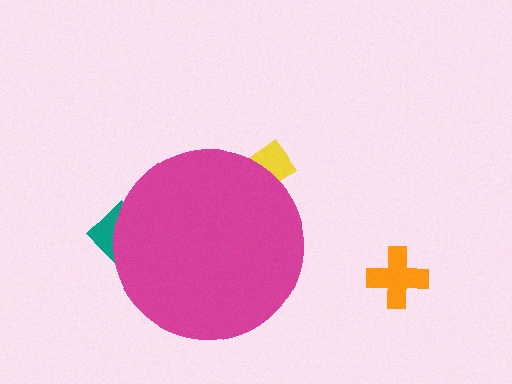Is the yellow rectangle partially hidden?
Yes, the yellow rectangle is partially hidden behind the magenta circle.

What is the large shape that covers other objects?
A magenta circle.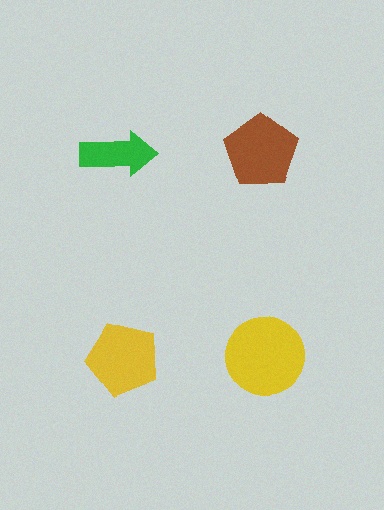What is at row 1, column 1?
A green arrow.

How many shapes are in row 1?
2 shapes.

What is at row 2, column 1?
A yellow pentagon.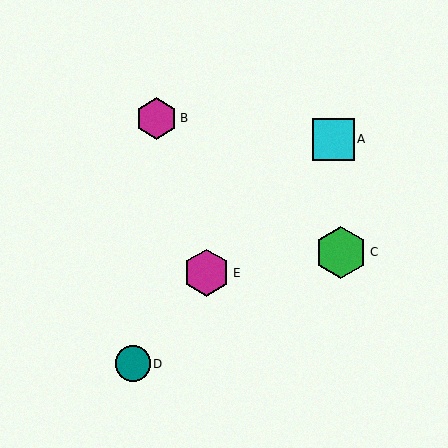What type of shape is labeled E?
Shape E is a magenta hexagon.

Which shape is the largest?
The green hexagon (labeled C) is the largest.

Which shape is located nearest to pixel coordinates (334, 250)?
The green hexagon (labeled C) at (341, 252) is nearest to that location.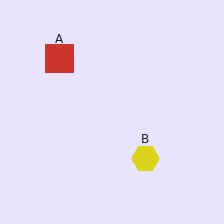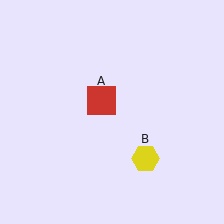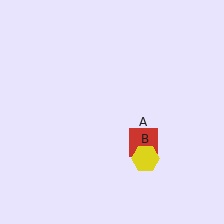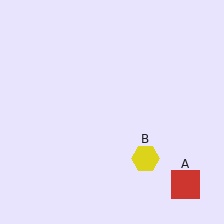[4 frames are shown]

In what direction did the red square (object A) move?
The red square (object A) moved down and to the right.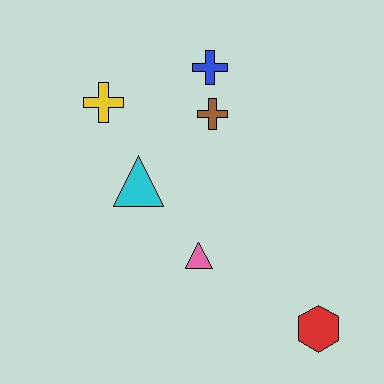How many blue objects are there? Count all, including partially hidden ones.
There is 1 blue object.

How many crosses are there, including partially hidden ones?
There are 3 crosses.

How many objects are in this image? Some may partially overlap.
There are 6 objects.